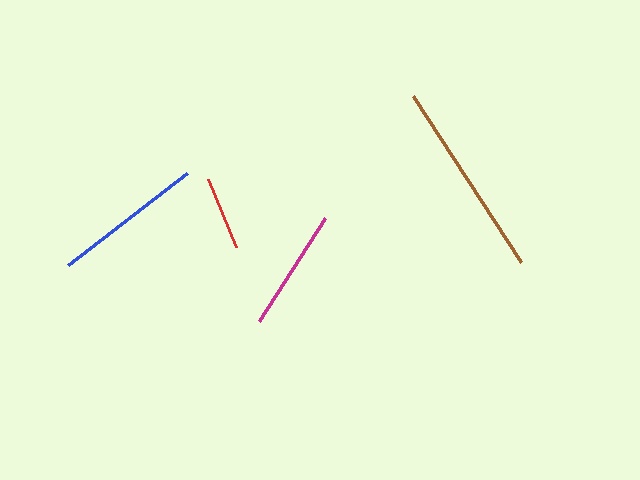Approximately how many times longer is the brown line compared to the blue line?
The brown line is approximately 1.3 times the length of the blue line.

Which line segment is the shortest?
The red line is the shortest at approximately 73 pixels.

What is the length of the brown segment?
The brown segment is approximately 198 pixels long.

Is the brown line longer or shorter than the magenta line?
The brown line is longer than the magenta line.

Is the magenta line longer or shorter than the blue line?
The blue line is longer than the magenta line.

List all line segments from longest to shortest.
From longest to shortest: brown, blue, magenta, red.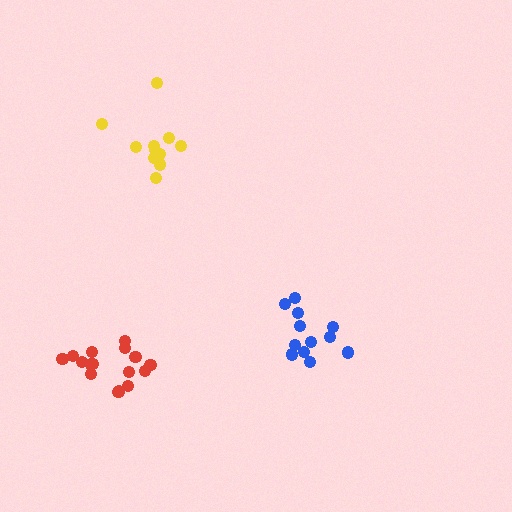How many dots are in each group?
Group 1: 12 dots, Group 2: 12 dots, Group 3: 16 dots (40 total).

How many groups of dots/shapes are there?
There are 3 groups.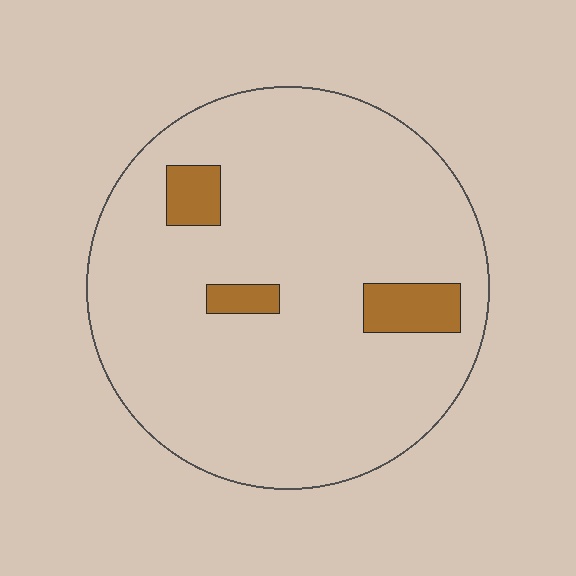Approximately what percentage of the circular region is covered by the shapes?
Approximately 10%.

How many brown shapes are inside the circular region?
3.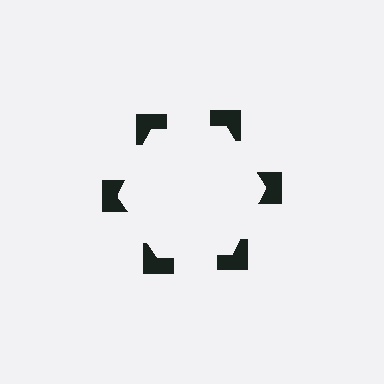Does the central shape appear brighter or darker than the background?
It typically appears slightly brighter than the background, even though no actual brightness change is drawn.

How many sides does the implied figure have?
6 sides.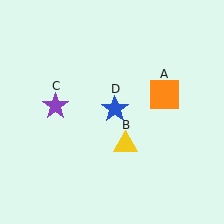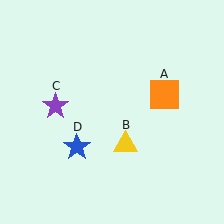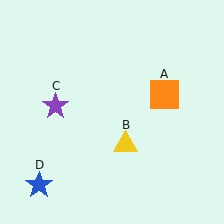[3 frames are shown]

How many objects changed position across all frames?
1 object changed position: blue star (object D).